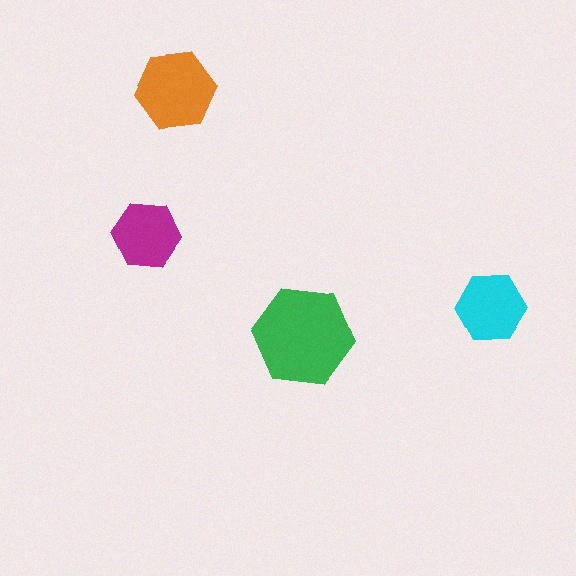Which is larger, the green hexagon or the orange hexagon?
The green one.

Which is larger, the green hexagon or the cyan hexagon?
The green one.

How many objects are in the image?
There are 4 objects in the image.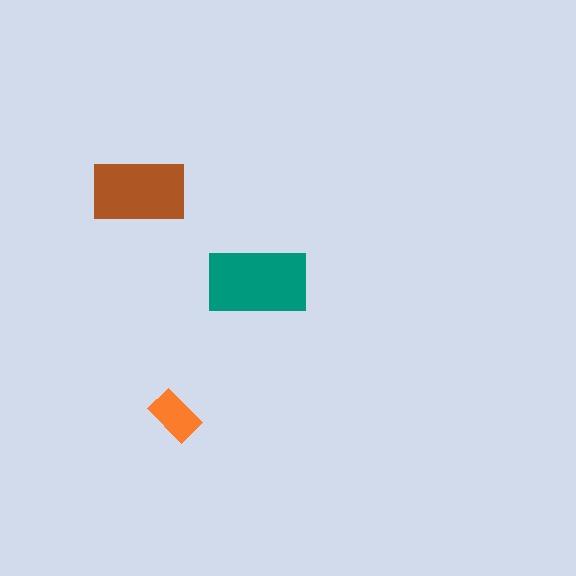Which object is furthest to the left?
The brown rectangle is leftmost.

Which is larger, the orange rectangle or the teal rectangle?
The teal one.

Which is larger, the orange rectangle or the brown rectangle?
The brown one.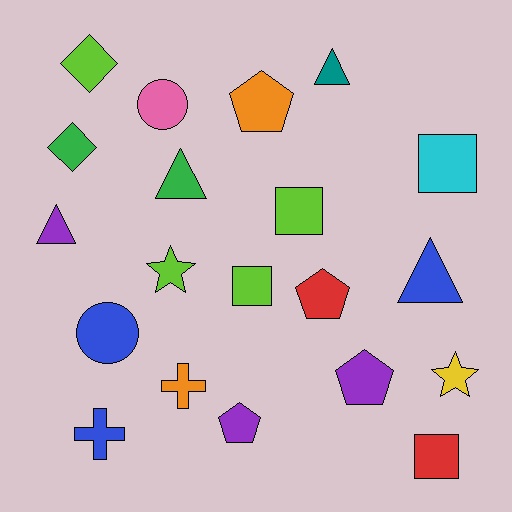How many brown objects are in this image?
There are no brown objects.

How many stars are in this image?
There are 2 stars.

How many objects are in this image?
There are 20 objects.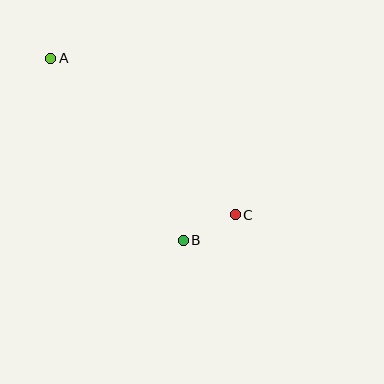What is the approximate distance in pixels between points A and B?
The distance between A and B is approximately 225 pixels.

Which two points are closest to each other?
Points B and C are closest to each other.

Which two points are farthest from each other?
Points A and C are farthest from each other.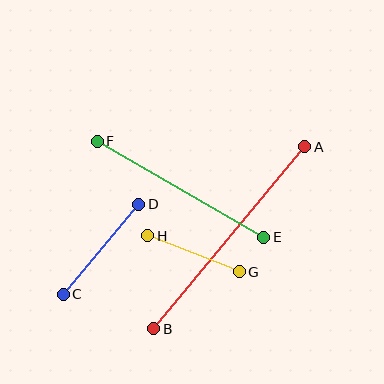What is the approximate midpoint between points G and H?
The midpoint is at approximately (193, 254) pixels.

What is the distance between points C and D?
The distance is approximately 118 pixels.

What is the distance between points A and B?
The distance is approximately 237 pixels.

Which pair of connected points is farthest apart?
Points A and B are farthest apart.